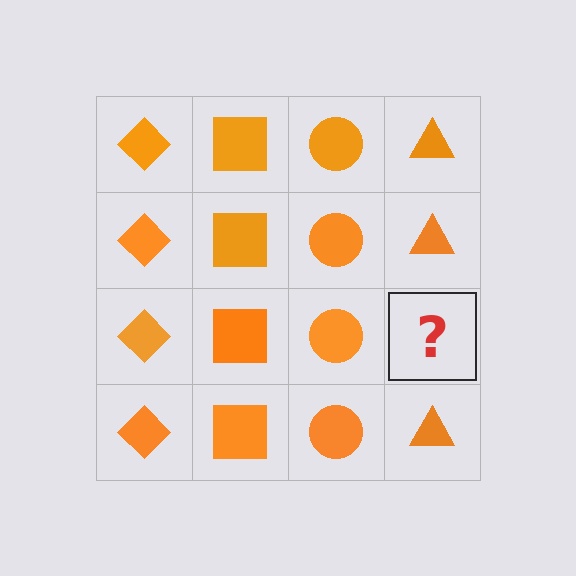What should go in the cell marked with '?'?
The missing cell should contain an orange triangle.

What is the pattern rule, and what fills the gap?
The rule is that each column has a consistent shape. The gap should be filled with an orange triangle.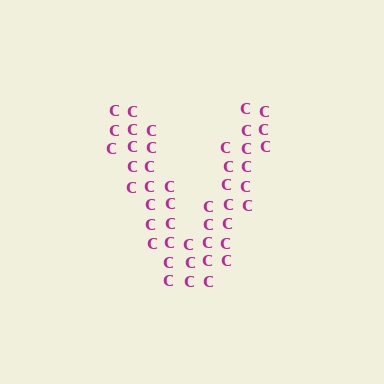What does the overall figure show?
The overall figure shows the letter V.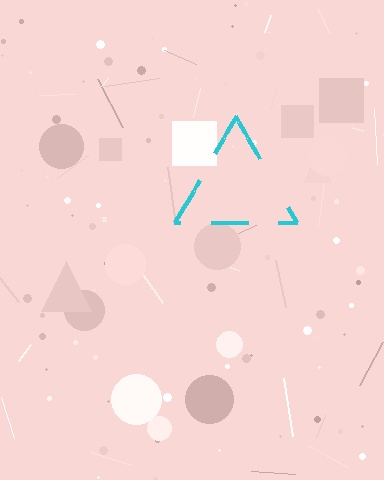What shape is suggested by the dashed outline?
The dashed outline suggests a triangle.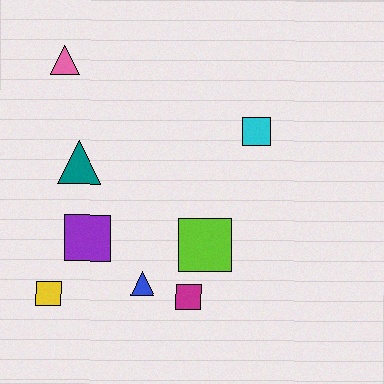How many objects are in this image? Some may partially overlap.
There are 8 objects.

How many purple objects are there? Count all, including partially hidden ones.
There is 1 purple object.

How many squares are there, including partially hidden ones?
There are 5 squares.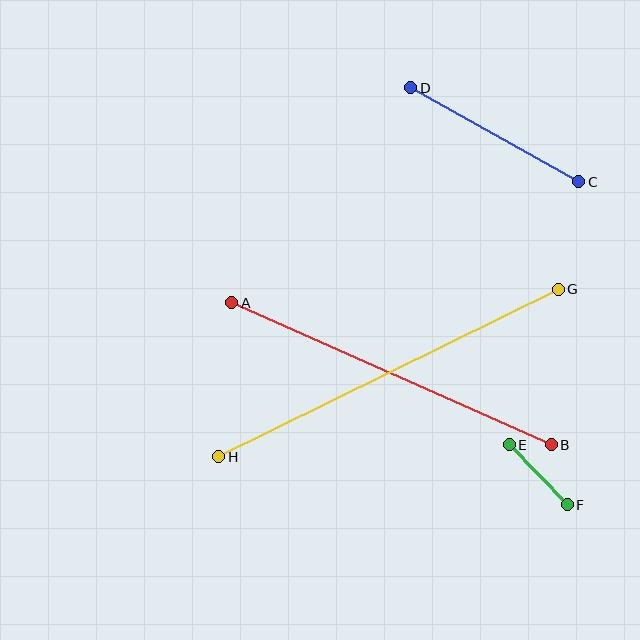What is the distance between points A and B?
The distance is approximately 349 pixels.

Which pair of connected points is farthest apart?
Points G and H are farthest apart.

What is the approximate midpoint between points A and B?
The midpoint is at approximately (391, 374) pixels.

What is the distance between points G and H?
The distance is approximately 378 pixels.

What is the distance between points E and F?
The distance is approximately 83 pixels.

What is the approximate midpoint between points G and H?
The midpoint is at approximately (389, 373) pixels.